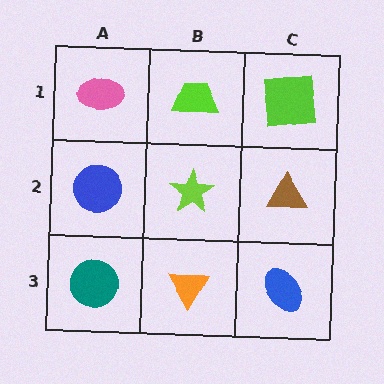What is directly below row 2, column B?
An orange triangle.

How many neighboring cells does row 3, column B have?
3.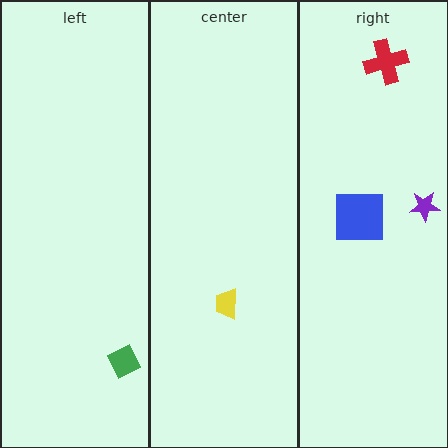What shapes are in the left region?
The green diamond.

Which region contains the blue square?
The right region.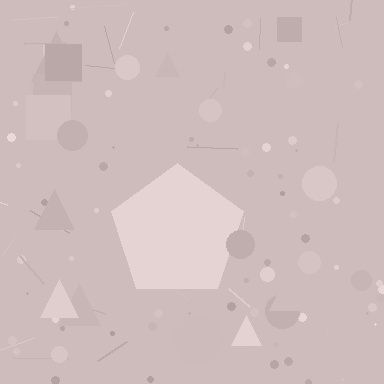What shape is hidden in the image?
A pentagon is hidden in the image.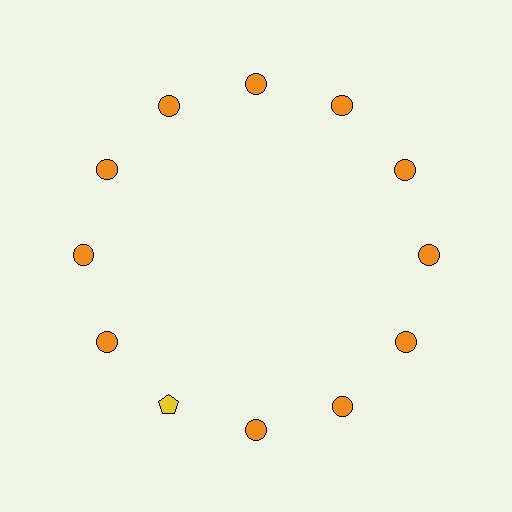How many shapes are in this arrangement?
There are 12 shapes arranged in a ring pattern.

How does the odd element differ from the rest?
It differs in both color (yellow instead of orange) and shape (pentagon instead of circle).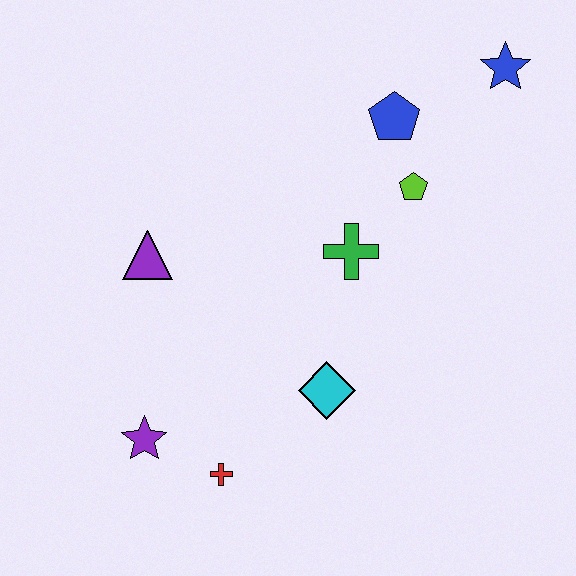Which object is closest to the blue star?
The blue pentagon is closest to the blue star.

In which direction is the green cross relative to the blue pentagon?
The green cross is below the blue pentagon.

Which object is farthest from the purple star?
The blue star is farthest from the purple star.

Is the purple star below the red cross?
No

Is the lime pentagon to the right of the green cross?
Yes